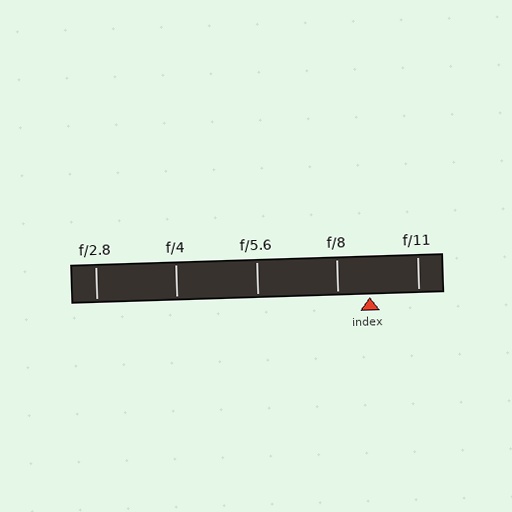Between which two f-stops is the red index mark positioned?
The index mark is between f/8 and f/11.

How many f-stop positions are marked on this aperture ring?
There are 5 f-stop positions marked.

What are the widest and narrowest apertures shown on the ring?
The widest aperture shown is f/2.8 and the narrowest is f/11.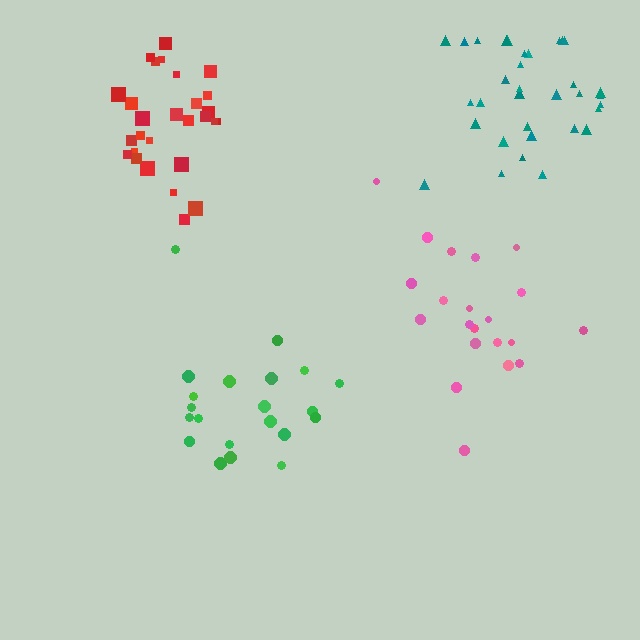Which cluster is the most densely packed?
Red.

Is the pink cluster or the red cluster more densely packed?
Red.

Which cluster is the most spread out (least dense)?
Pink.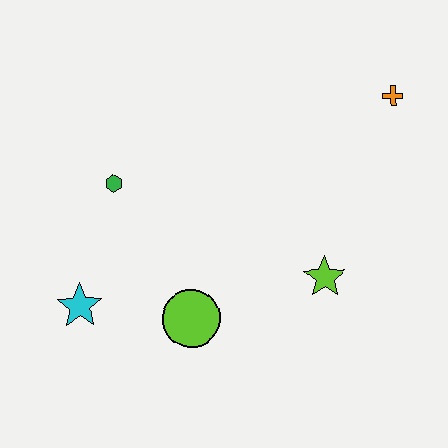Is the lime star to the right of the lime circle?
Yes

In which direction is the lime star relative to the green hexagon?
The lime star is to the right of the green hexagon.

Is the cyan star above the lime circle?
Yes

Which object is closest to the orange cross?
The lime star is closest to the orange cross.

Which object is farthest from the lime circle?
The orange cross is farthest from the lime circle.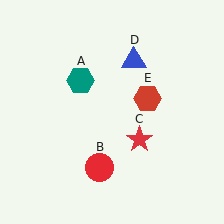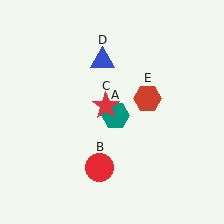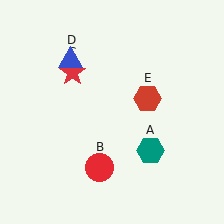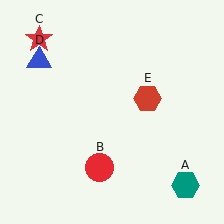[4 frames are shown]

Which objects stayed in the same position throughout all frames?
Red circle (object B) and red hexagon (object E) remained stationary.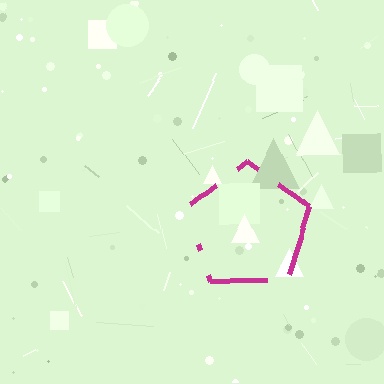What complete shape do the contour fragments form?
The contour fragments form a pentagon.